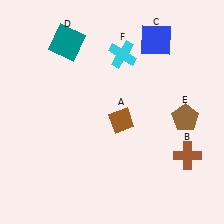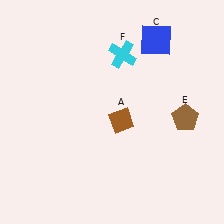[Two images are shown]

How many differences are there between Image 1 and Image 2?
There are 2 differences between the two images.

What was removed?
The teal square (D), the brown cross (B) were removed in Image 2.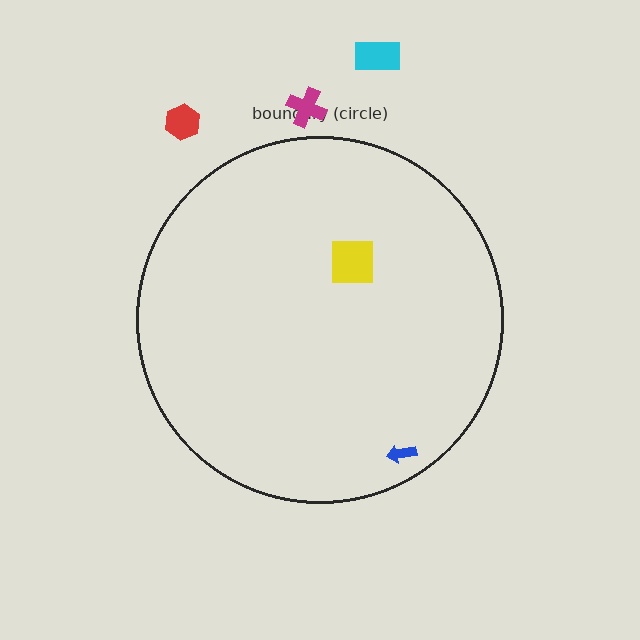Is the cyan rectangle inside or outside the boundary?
Outside.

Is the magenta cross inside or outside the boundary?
Outside.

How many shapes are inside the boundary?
2 inside, 3 outside.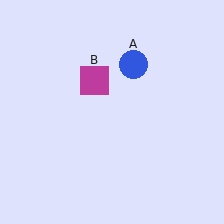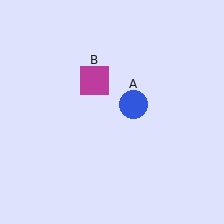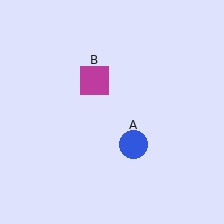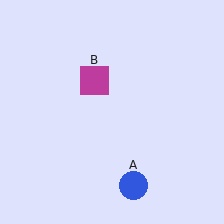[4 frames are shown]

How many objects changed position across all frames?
1 object changed position: blue circle (object A).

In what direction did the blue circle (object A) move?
The blue circle (object A) moved down.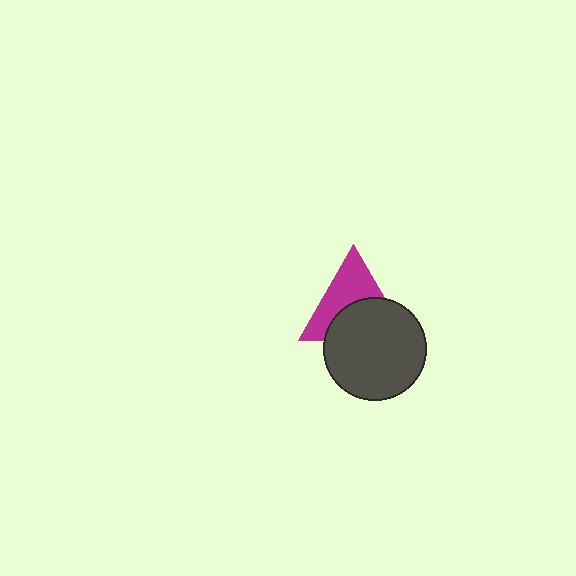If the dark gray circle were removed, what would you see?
You would see the complete magenta triangle.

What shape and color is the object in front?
The object in front is a dark gray circle.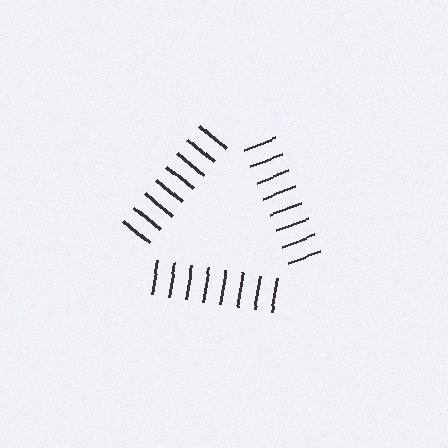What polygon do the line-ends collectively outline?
An illusory triangle — the line segments terminate on its edges but no continuous stroke is drawn.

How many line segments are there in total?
24 — 8 along each of the 3 edges.